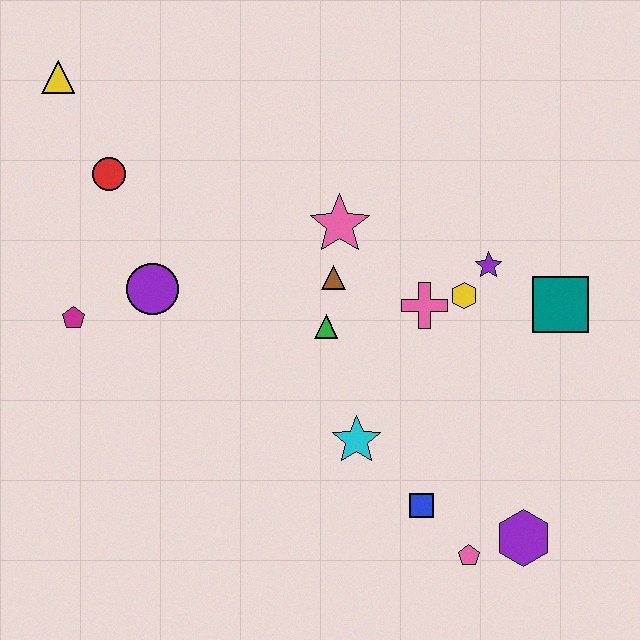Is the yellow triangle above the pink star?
Yes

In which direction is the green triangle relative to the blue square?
The green triangle is above the blue square.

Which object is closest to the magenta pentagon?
The purple circle is closest to the magenta pentagon.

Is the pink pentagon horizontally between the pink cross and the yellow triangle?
No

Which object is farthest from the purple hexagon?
The yellow triangle is farthest from the purple hexagon.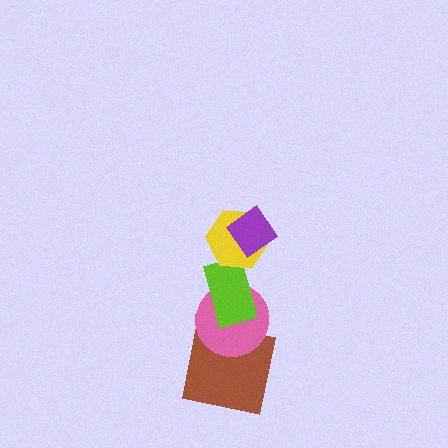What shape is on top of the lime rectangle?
The yellow hexagon is on top of the lime rectangle.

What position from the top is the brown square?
The brown square is 5th from the top.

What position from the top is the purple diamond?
The purple diamond is 1st from the top.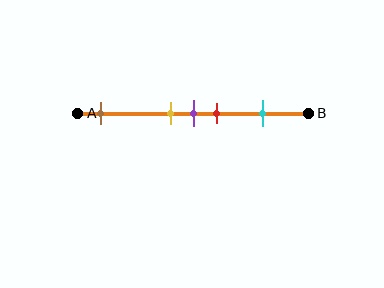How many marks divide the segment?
There are 5 marks dividing the segment.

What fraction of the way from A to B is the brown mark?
The brown mark is approximately 10% (0.1) of the way from A to B.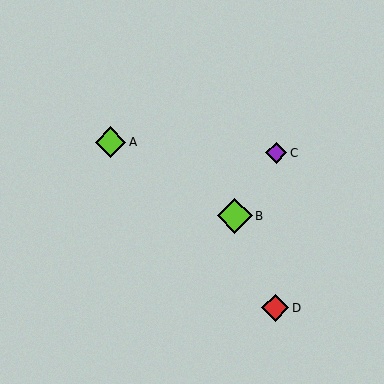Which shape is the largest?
The lime diamond (labeled B) is the largest.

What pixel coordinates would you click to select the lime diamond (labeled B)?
Click at (235, 216) to select the lime diamond B.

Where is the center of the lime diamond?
The center of the lime diamond is at (235, 216).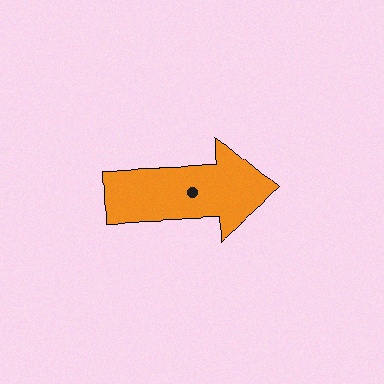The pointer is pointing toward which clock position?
Roughly 3 o'clock.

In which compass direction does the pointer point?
East.